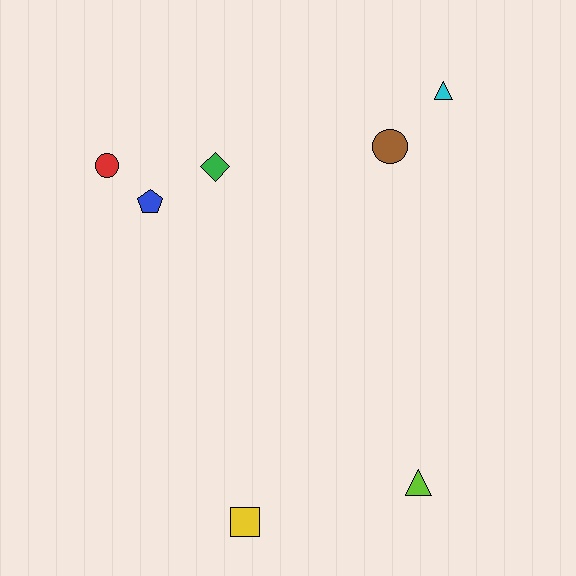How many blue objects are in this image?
There is 1 blue object.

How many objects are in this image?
There are 7 objects.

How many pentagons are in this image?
There is 1 pentagon.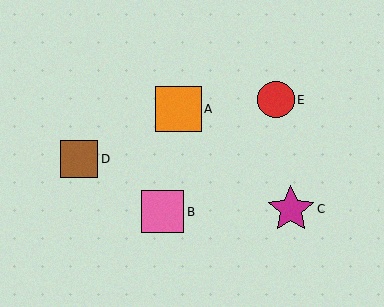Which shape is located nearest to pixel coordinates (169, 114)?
The orange square (labeled A) at (178, 109) is nearest to that location.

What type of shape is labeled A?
Shape A is an orange square.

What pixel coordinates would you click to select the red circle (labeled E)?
Click at (276, 100) to select the red circle E.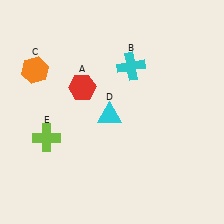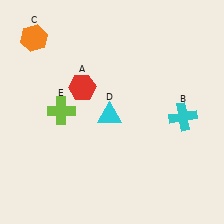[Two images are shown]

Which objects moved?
The objects that moved are: the cyan cross (B), the orange hexagon (C), the lime cross (E).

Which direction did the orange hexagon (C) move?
The orange hexagon (C) moved up.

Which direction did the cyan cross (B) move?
The cyan cross (B) moved right.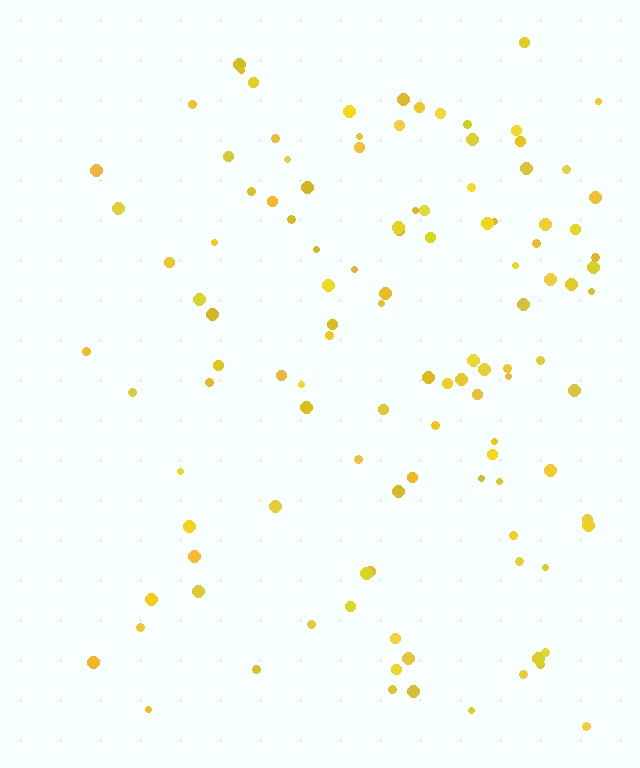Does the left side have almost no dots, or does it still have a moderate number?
Still a moderate number, just noticeably fewer than the right.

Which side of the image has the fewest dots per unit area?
The left.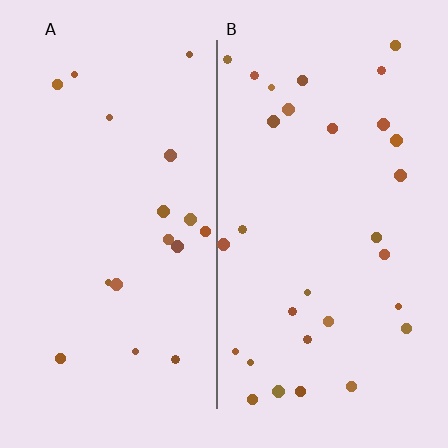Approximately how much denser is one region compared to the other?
Approximately 1.7× — region B over region A.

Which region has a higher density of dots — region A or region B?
B (the right).